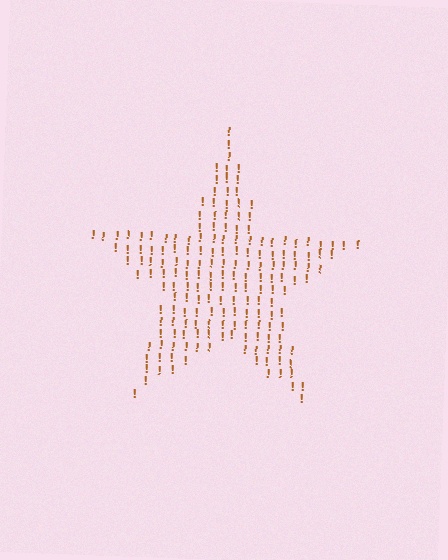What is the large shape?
The large shape is a star.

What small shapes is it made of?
It is made of small exclamation marks.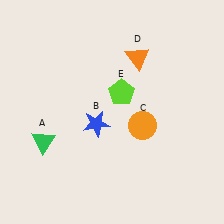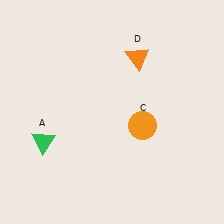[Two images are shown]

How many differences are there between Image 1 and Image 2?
There are 2 differences between the two images.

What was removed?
The blue star (B), the lime pentagon (E) were removed in Image 2.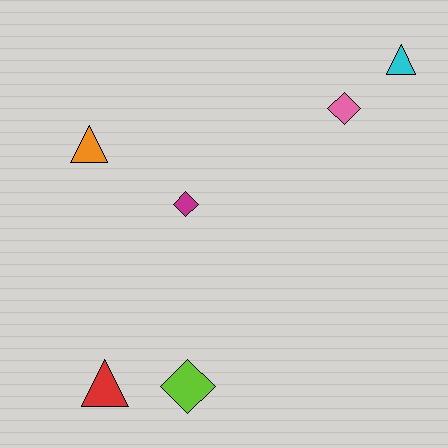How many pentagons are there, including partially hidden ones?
There are no pentagons.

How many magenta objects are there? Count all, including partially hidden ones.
There is 1 magenta object.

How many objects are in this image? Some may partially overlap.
There are 6 objects.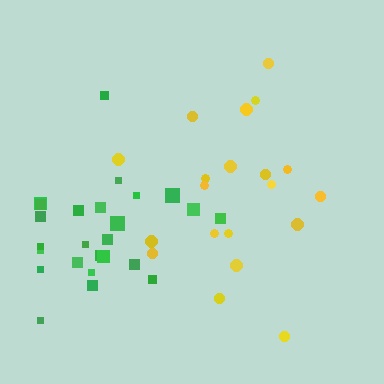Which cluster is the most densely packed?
Yellow.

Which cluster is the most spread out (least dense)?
Green.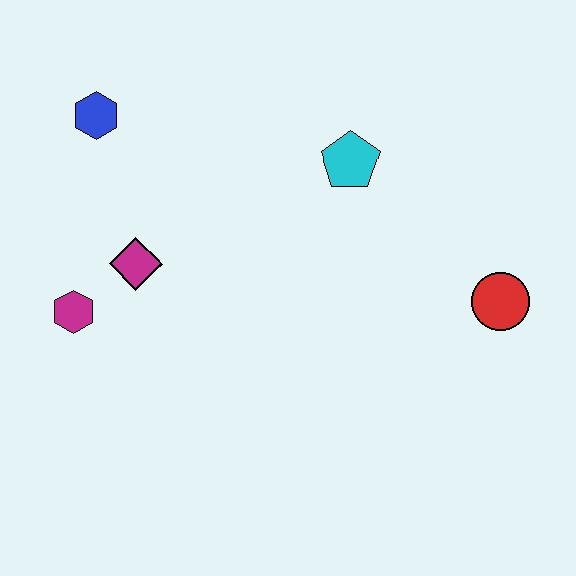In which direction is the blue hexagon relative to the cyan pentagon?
The blue hexagon is to the left of the cyan pentagon.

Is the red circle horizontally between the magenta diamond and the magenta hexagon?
No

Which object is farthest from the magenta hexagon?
The red circle is farthest from the magenta hexagon.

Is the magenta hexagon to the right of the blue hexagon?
No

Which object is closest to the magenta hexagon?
The magenta diamond is closest to the magenta hexagon.